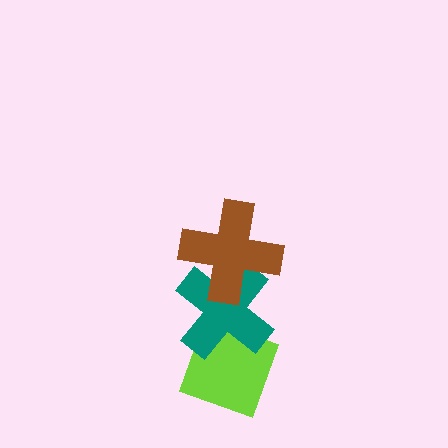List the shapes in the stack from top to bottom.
From top to bottom: the brown cross, the teal cross, the lime diamond.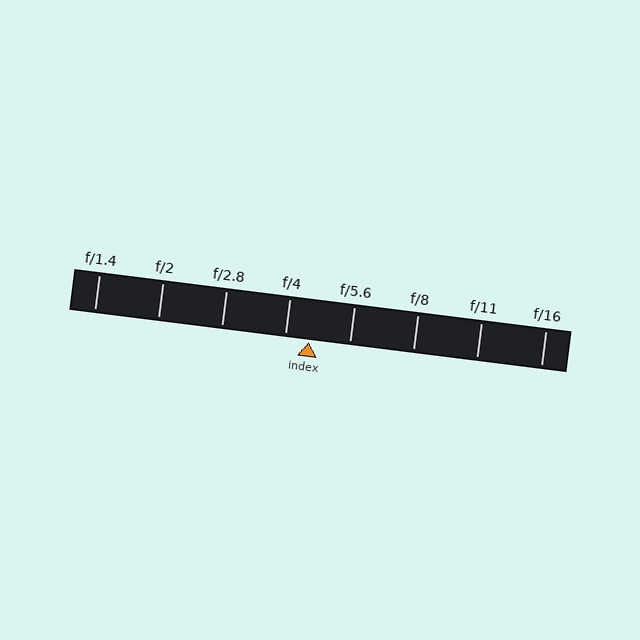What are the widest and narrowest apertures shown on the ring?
The widest aperture shown is f/1.4 and the narrowest is f/16.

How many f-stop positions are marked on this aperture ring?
There are 8 f-stop positions marked.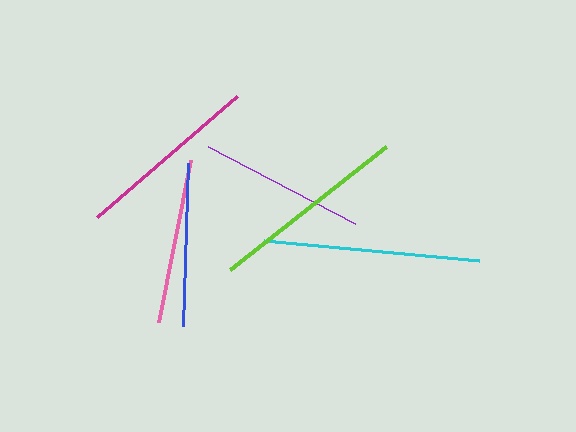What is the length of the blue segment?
The blue segment is approximately 163 pixels long.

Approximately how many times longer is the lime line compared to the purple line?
The lime line is approximately 1.2 times the length of the purple line.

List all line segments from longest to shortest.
From longest to shortest: cyan, lime, magenta, pink, purple, blue.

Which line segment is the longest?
The cyan line is the longest at approximately 216 pixels.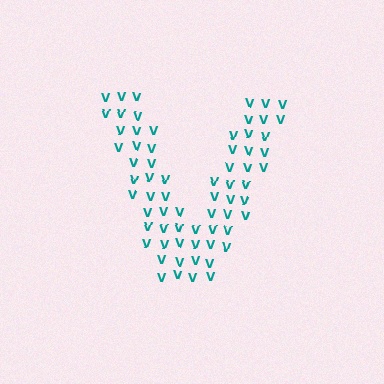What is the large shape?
The large shape is the letter V.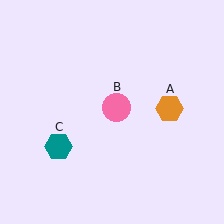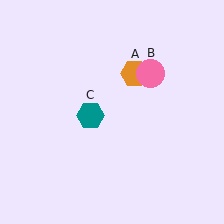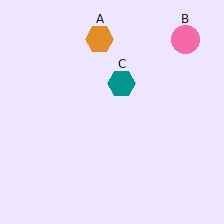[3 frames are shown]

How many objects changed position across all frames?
3 objects changed position: orange hexagon (object A), pink circle (object B), teal hexagon (object C).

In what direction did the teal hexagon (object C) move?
The teal hexagon (object C) moved up and to the right.